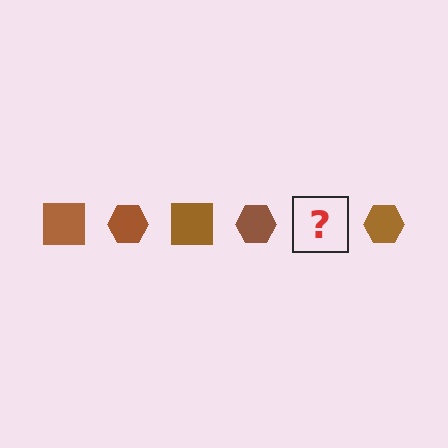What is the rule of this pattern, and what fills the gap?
The rule is that the pattern cycles through square, hexagon shapes in brown. The gap should be filled with a brown square.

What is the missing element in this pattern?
The missing element is a brown square.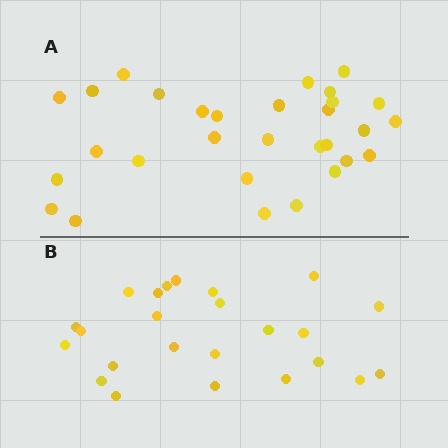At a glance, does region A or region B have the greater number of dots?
Region A (the top region) has more dots.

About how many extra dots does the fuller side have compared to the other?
Region A has about 6 more dots than region B.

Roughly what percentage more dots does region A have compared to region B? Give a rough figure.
About 25% more.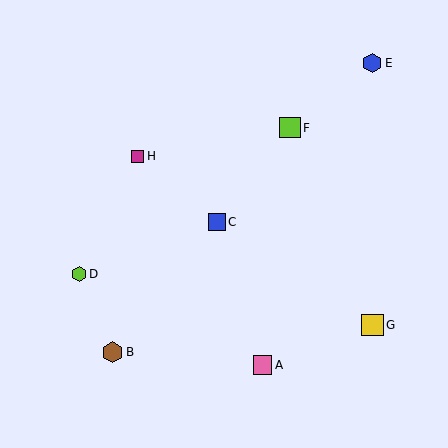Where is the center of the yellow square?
The center of the yellow square is at (373, 325).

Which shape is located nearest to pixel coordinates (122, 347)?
The brown hexagon (labeled B) at (113, 352) is nearest to that location.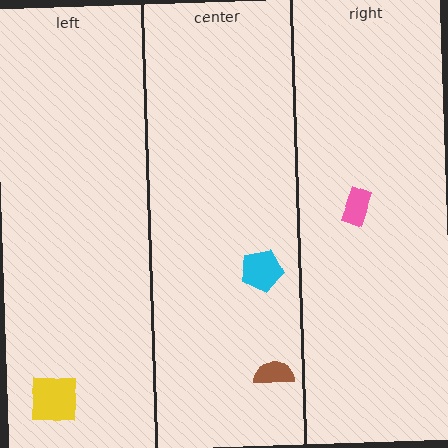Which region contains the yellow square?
The left region.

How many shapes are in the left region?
1.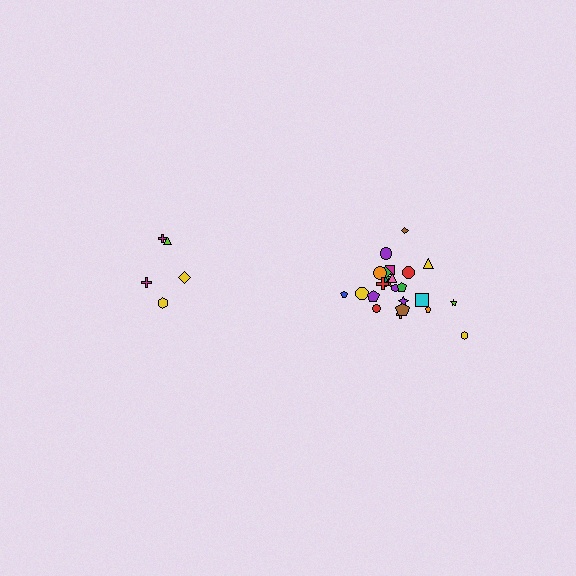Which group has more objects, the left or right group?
The right group.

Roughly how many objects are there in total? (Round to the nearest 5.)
Roughly 30 objects in total.